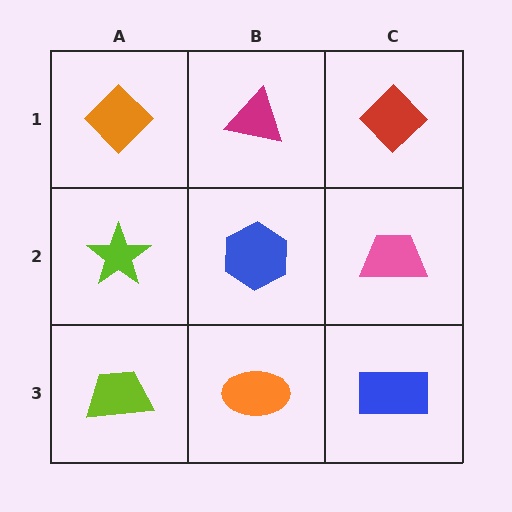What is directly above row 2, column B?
A magenta triangle.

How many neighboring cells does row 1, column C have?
2.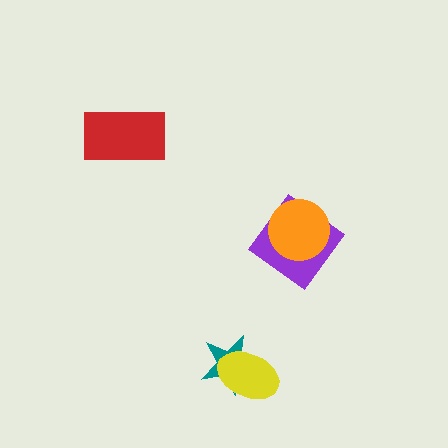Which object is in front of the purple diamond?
The orange circle is in front of the purple diamond.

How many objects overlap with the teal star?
1 object overlaps with the teal star.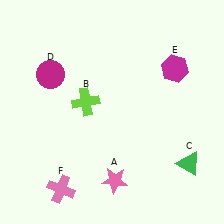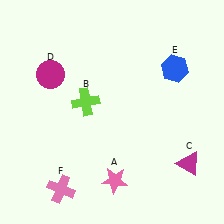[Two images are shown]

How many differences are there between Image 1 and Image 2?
There are 2 differences between the two images.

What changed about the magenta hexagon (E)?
In Image 1, E is magenta. In Image 2, it changed to blue.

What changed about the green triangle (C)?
In Image 1, C is green. In Image 2, it changed to magenta.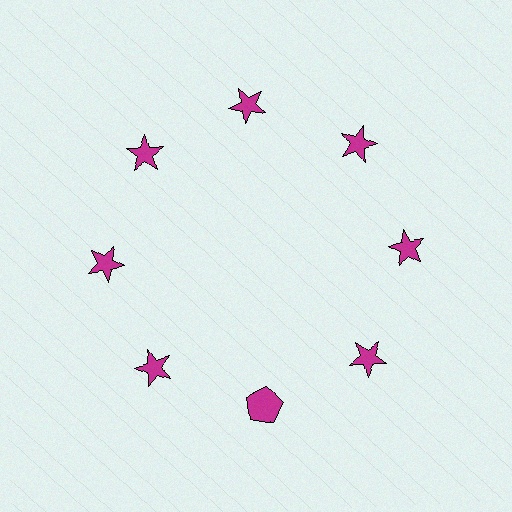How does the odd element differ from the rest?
It has a different shape: pentagon instead of star.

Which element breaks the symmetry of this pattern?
The magenta pentagon at roughly the 6 o'clock position breaks the symmetry. All other shapes are magenta stars.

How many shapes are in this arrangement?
There are 8 shapes arranged in a ring pattern.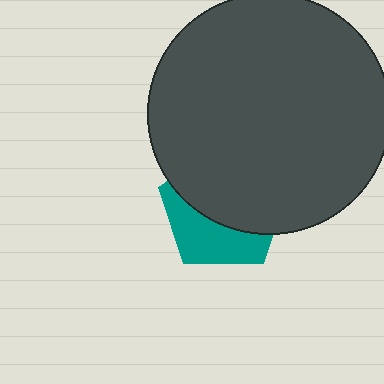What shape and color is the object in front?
The object in front is a dark gray circle.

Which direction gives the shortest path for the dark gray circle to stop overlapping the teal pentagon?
Moving up gives the shortest separation.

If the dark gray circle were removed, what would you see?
You would see the complete teal pentagon.